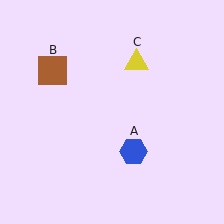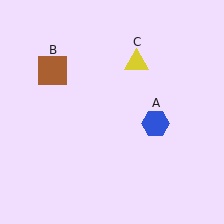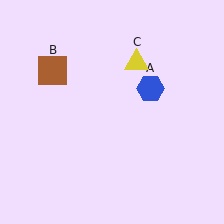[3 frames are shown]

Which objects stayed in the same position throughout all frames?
Brown square (object B) and yellow triangle (object C) remained stationary.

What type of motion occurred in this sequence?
The blue hexagon (object A) rotated counterclockwise around the center of the scene.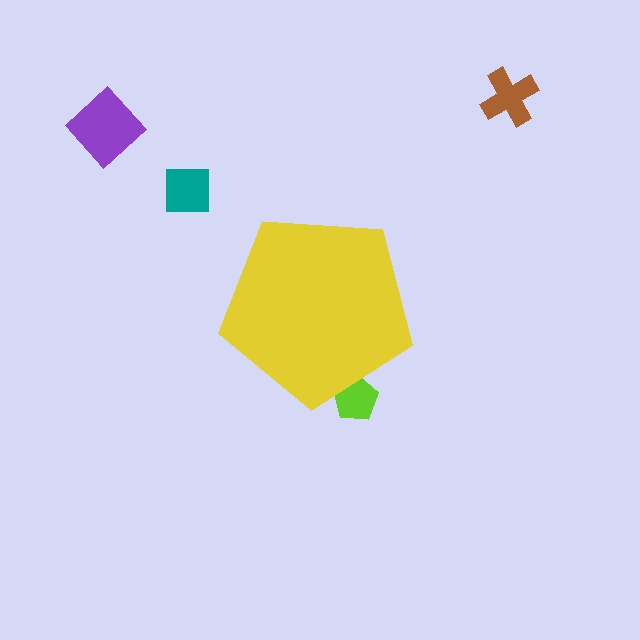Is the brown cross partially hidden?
No, the brown cross is fully visible.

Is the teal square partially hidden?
No, the teal square is fully visible.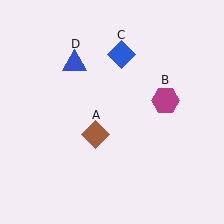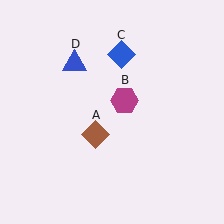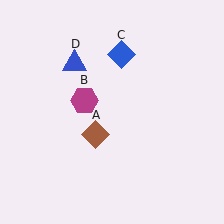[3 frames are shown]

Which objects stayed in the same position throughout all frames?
Brown diamond (object A) and blue diamond (object C) and blue triangle (object D) remained stationary.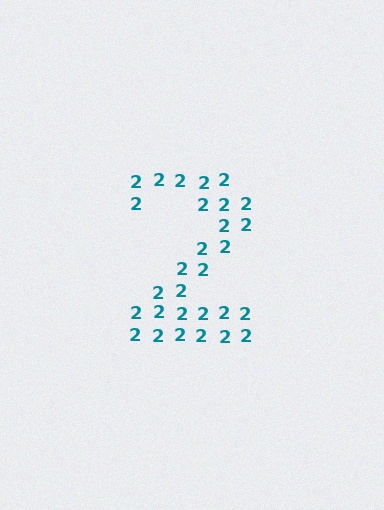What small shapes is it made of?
It is made of small digit 2's.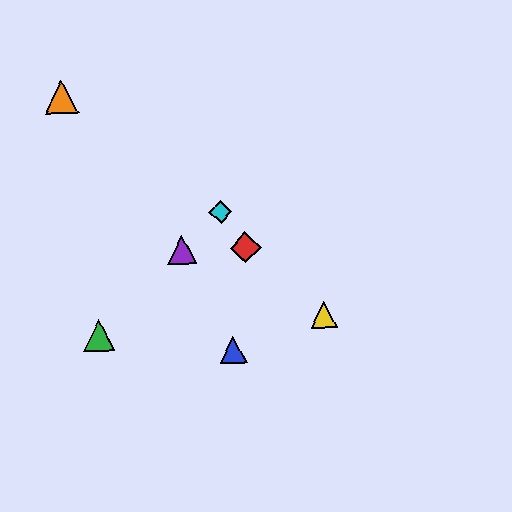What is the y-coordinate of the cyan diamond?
The cyan diamond is at y≈212.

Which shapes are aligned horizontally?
The red diamond, the purple triangle are aligned horizontally.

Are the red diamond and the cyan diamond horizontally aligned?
No, the red diamond is at y≈248 and the cyan diamond is at y≈212.